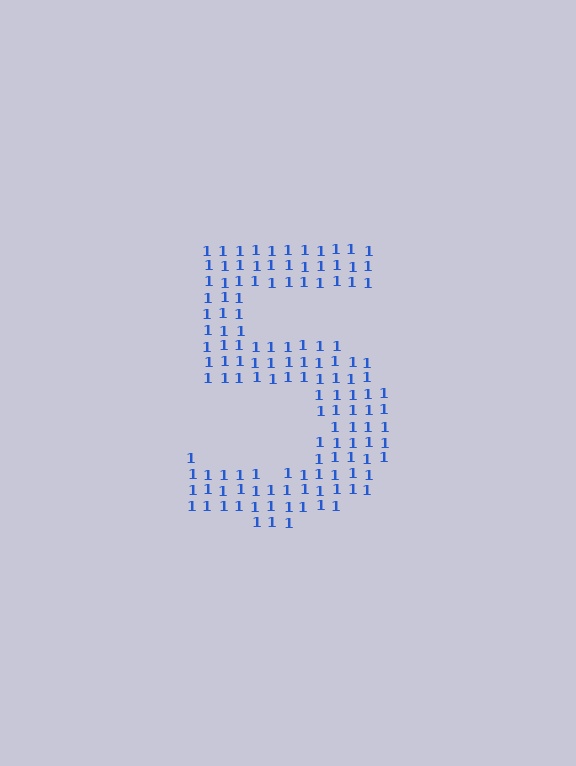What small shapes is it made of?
It is made of small digit 1's.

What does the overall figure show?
The overall figure shows the digit 5.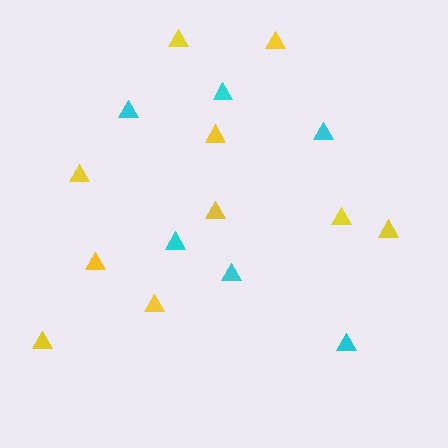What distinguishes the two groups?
There are 2 groups: one group of yellow triangles (10) and one group of cyan triangles (6).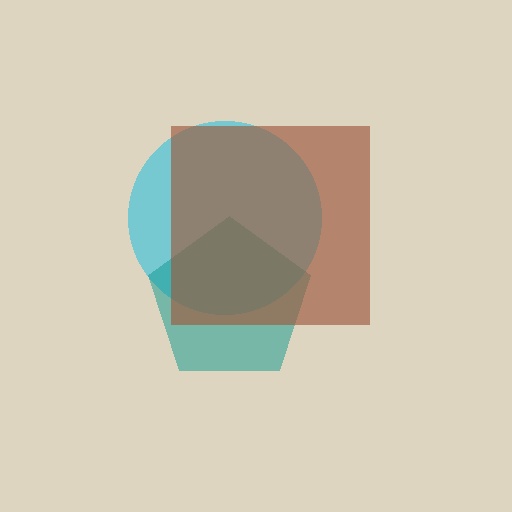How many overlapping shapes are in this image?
There are 3 overlapping shapes in the image.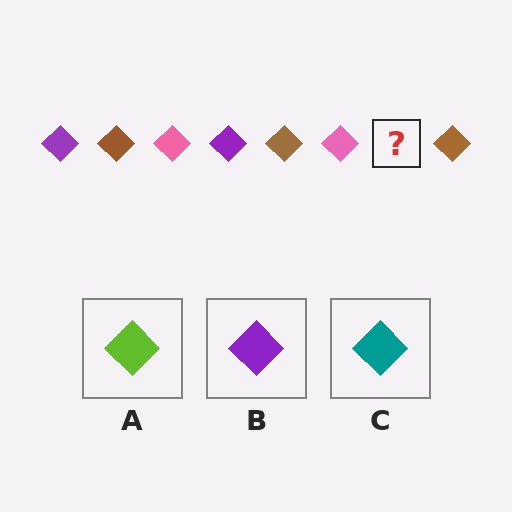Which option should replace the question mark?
Option B.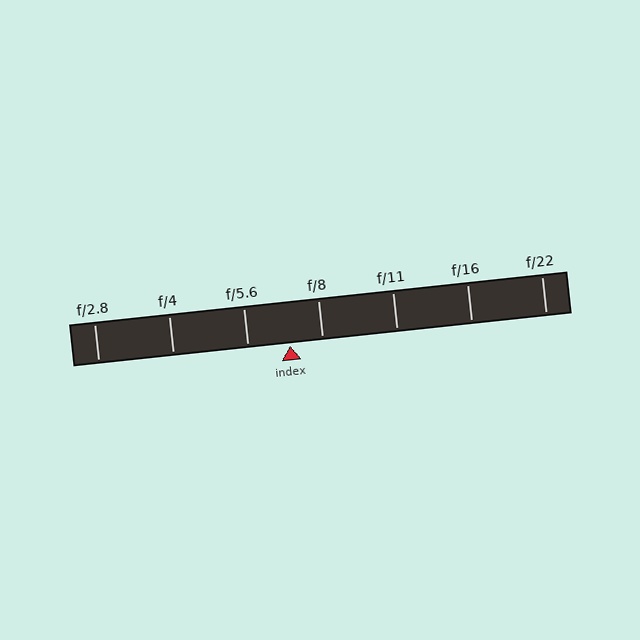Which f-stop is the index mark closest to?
The index mark is closest to f/8.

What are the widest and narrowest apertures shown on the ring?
The widest aperture shown is f/2.8 and the narrowest is f/22.